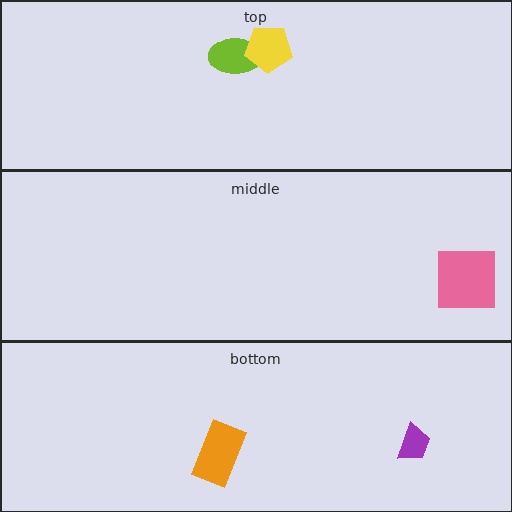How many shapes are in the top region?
2.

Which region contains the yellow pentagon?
The top region.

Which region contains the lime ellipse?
The top region.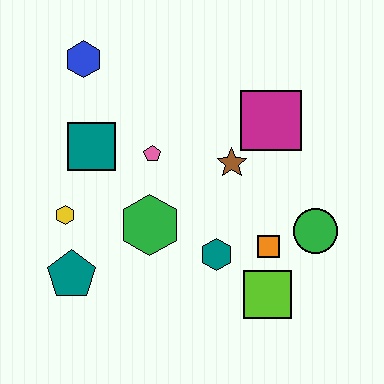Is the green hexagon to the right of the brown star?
No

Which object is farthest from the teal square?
The green circle is farthest from the teal square.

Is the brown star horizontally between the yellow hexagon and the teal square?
No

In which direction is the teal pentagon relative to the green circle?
The teal pentagon is to the left of the green circle.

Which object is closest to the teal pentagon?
The yellow hexagon is closest to the teal pentagon.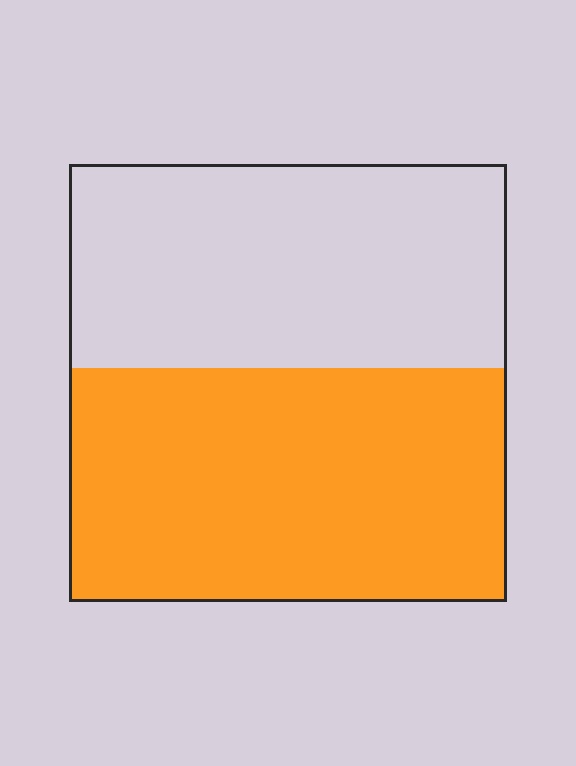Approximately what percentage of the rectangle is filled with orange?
Approximately 55%.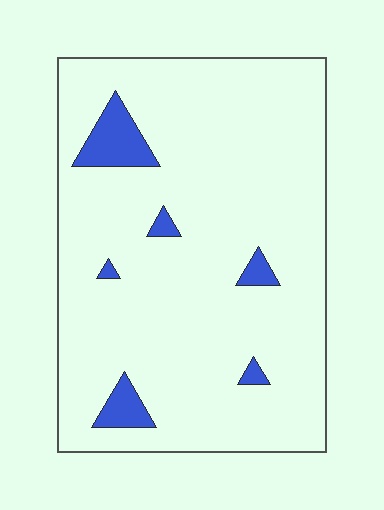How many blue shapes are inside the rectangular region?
6.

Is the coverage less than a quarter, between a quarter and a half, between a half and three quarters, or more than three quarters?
Less than a quarter.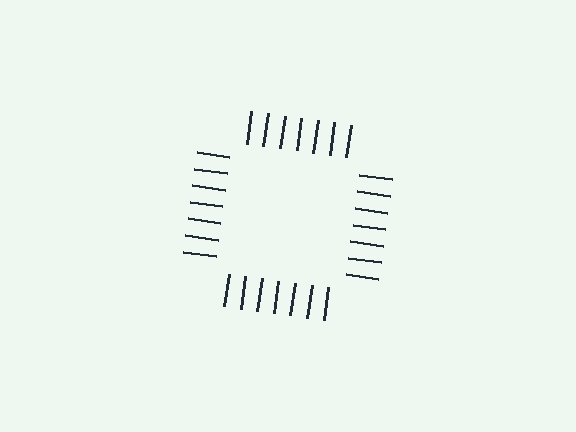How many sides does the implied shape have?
4 sides — the line-ends trace a square.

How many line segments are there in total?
28 — 7 along each of the 4 edges.